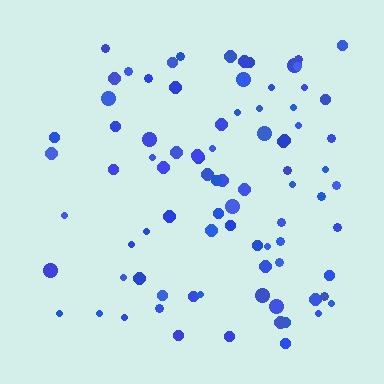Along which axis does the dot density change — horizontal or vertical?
Horizontal.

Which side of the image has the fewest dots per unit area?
The left.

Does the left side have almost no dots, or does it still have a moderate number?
Still a moderate number, just noticeably fewer than the right.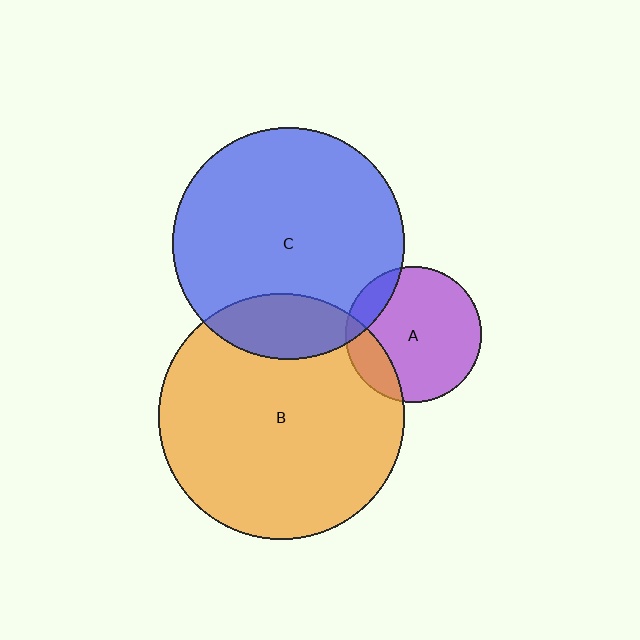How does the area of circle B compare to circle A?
Approximately 3.3 times.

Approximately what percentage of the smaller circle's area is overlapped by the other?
Approximately 15%.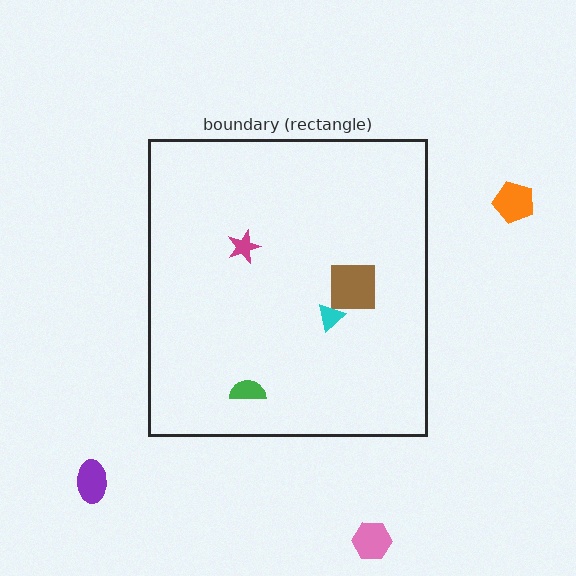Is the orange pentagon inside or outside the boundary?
Outside.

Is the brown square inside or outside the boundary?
Inside.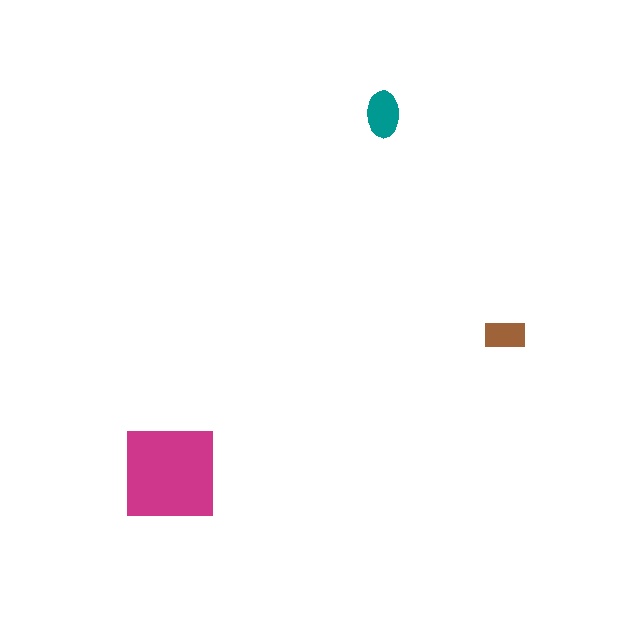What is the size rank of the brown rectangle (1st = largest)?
3rd.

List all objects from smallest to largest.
The brown rectangle, the teal ellipse, the magenta square.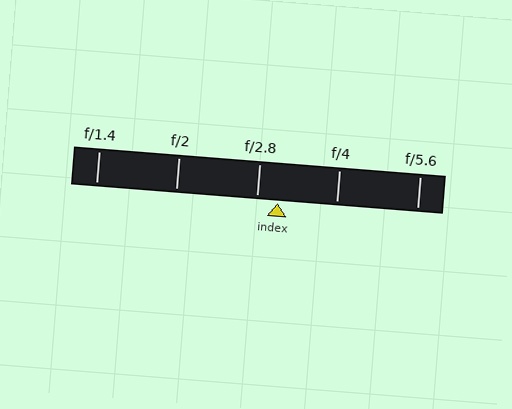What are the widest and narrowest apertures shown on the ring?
The widest aperture shown is f/1.4 and the narrowest is f/5.6.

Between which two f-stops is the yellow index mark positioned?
The index mark is between f/2.8 and f/4.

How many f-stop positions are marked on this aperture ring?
There are 5 f-stop positions marked.